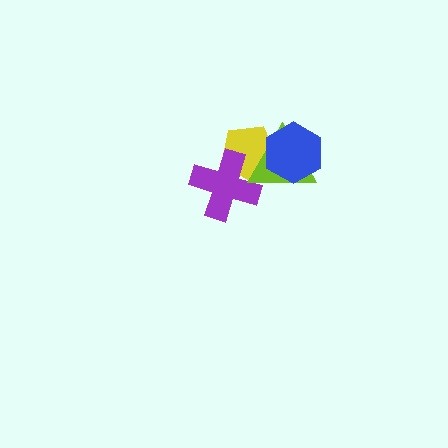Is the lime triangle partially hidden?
Yes, it is partially covered by another shape.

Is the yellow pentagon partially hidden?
Yes, it is partially covered by another shape.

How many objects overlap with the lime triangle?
3 objects overlap with the lime triangle.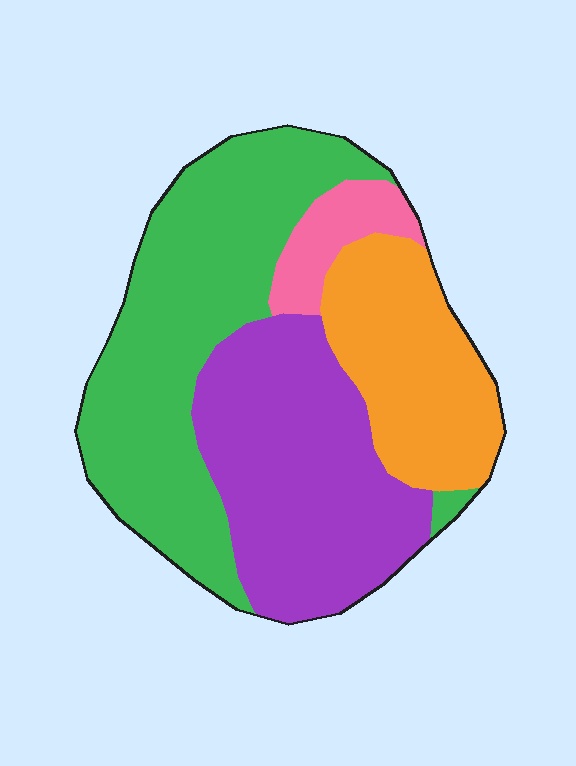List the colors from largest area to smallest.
From largest to smallest: green, purple, orange, pink.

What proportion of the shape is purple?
Purple covers about 30% of the shape.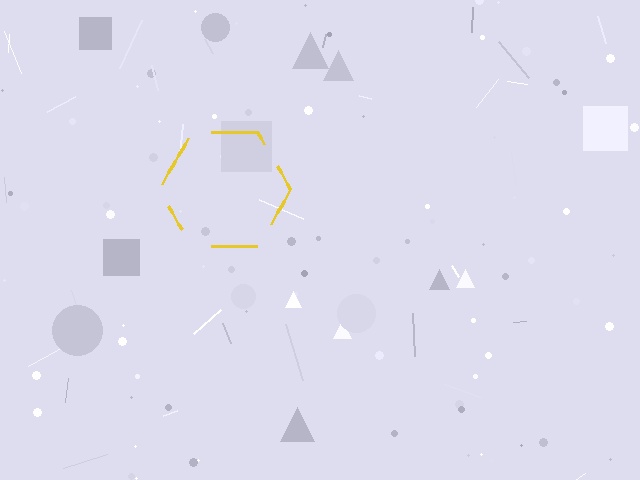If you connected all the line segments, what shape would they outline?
They would outline a hexagon.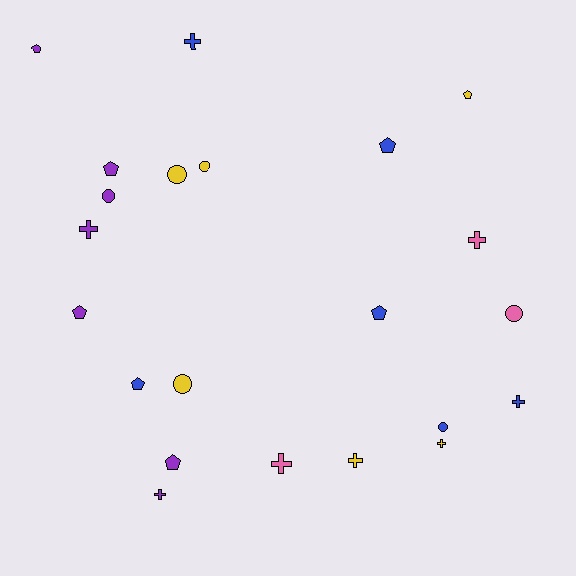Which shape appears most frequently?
Cross, with 8 objects.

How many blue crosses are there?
There are 2 blue crosses.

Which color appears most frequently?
Purple, with 7 objects.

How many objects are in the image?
There are 22 objects.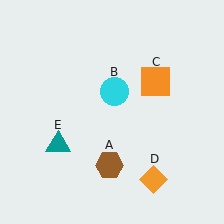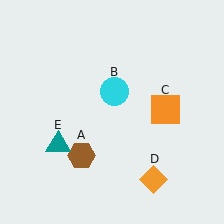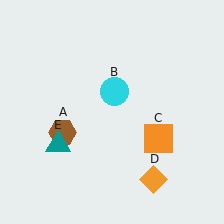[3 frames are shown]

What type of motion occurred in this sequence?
The brown hexagon (object A), orange square (object C) rotated clockwise around the center of the scene.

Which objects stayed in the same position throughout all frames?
Cyan circle (object B) and orange diamond (object D) and teal triangle (object E) remained stationary.